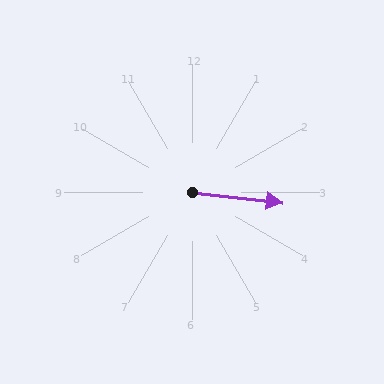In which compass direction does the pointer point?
East.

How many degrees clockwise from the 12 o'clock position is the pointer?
Approximately 97 degrees.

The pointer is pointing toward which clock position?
Roughly 3 o'clock.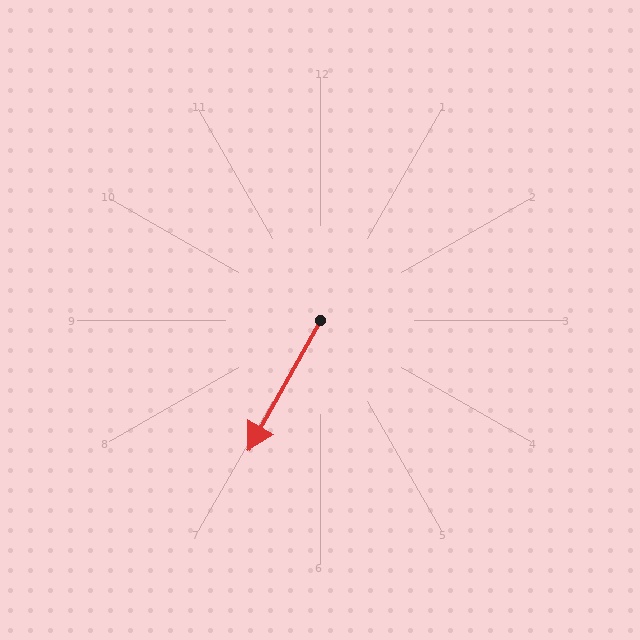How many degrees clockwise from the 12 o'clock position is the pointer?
Approximately 209 degrees.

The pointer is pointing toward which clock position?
Roughly 7 o'clock.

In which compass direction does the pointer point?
Southwest.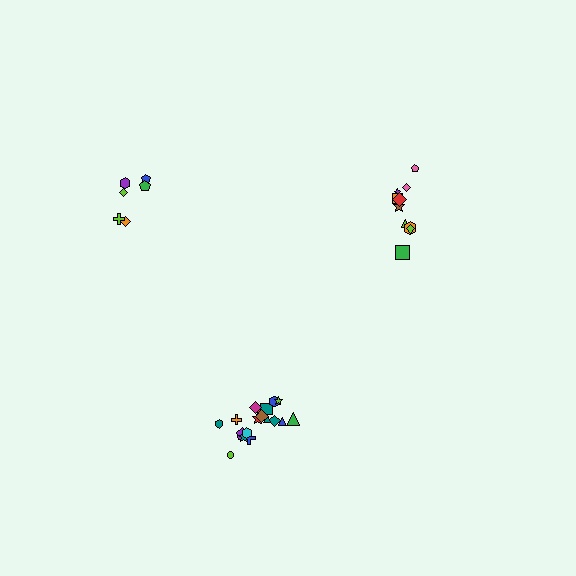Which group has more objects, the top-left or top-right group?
The top-right group.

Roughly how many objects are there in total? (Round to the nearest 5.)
Roughly 35 objects in total.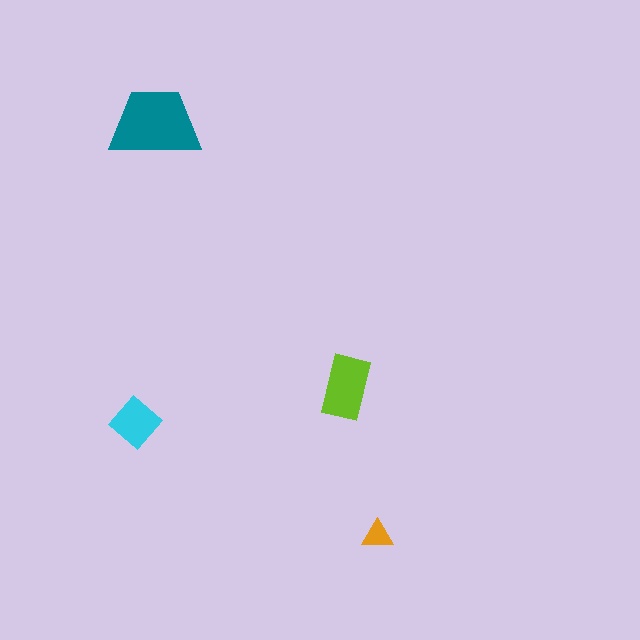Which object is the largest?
The teal trapezoid.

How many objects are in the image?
There are 4 objects in the image.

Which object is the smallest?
The orange triangle.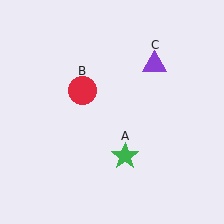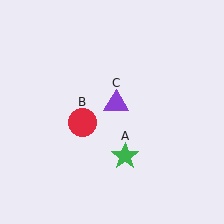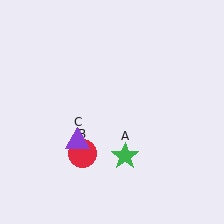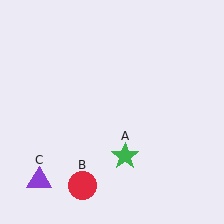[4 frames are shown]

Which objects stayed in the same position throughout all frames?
Green star (object A) remained stationary.